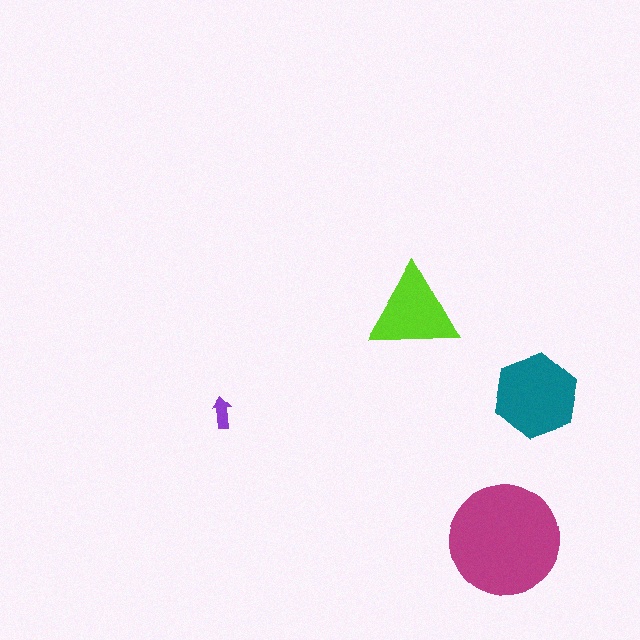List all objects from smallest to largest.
The purple arrow, the lime triangle, the teal hexagon, the magenta circle.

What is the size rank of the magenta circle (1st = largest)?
1st.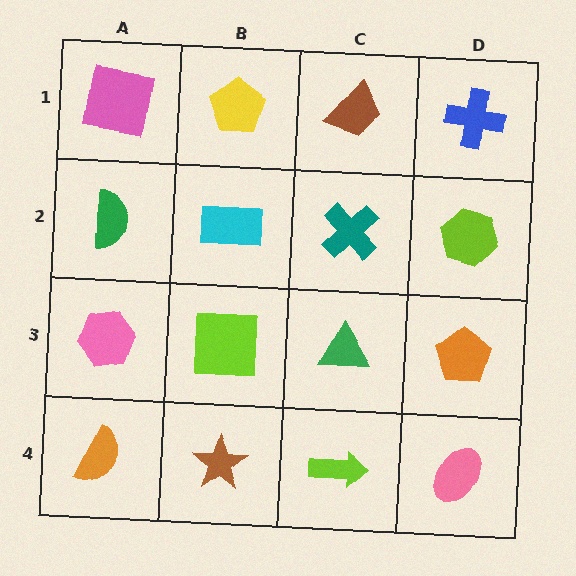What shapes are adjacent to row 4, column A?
A pink hexagon (row 3, column A), a brown star (row 4, column B).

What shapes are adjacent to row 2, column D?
A blue cross (row 1, column D), an orange pentagon (row 3, column D), a teal cross (row 2, column C).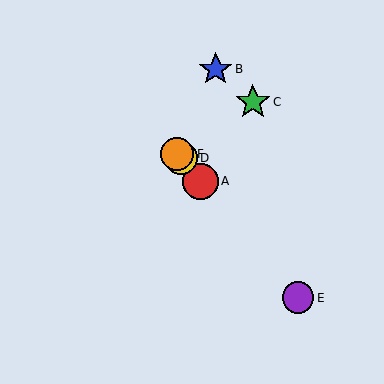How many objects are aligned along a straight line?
4 objects (A, D, E, F) are aligned along a straight line.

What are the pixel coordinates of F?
Object F is at (177, 154).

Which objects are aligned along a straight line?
Objects A, D, E, F are aligned along a straight line.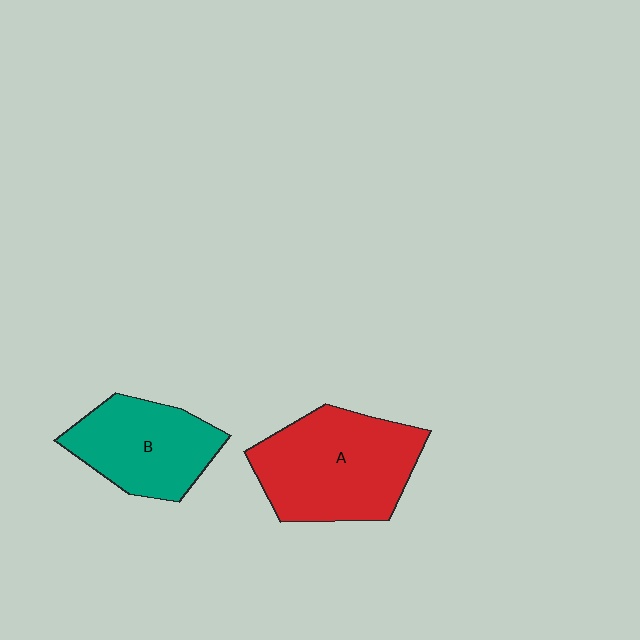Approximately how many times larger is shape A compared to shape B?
Approximately 1.3 times.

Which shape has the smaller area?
Shape B (teal).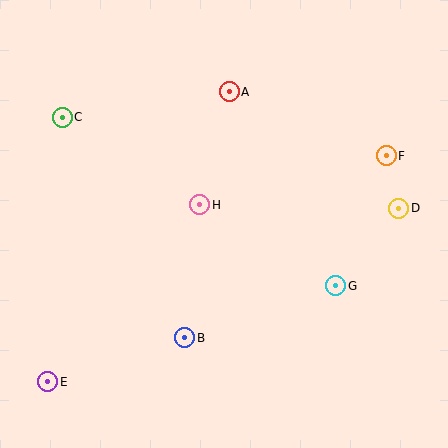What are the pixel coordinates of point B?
Point B is at (185, 338).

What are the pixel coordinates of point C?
Point C is at (62, 117).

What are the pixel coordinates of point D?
Point D is at (399, 208).